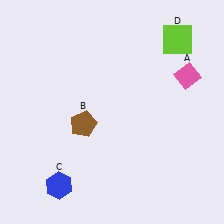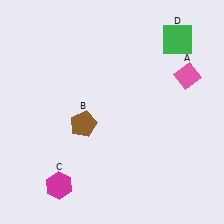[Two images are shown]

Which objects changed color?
C changed from blue to magenta. D changed from lime to green.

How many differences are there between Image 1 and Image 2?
There are 2 differences between the two images.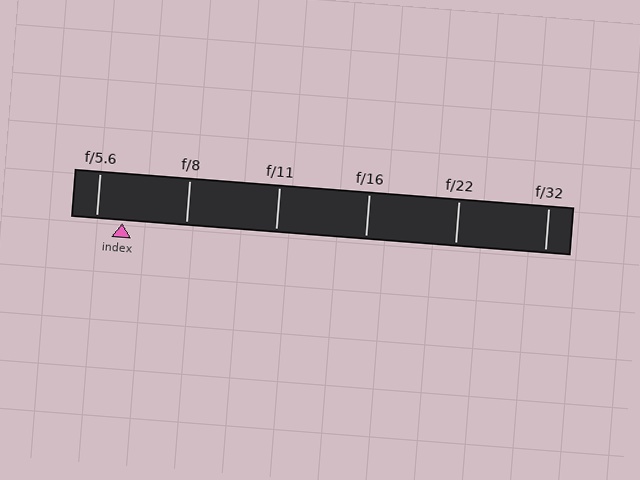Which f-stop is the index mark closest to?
The index mark is closest to f/5.6.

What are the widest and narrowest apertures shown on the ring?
The widest aperture shown is f/5.6 and the narrowest is f/32.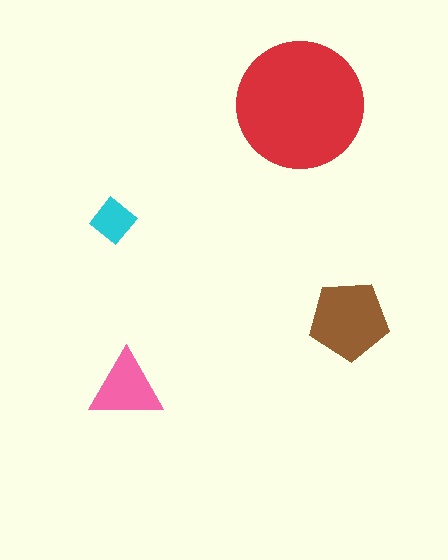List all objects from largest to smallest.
The red circle, the brown pentagon, the pink triangle, the cyan diamond.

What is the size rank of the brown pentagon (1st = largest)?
2nd.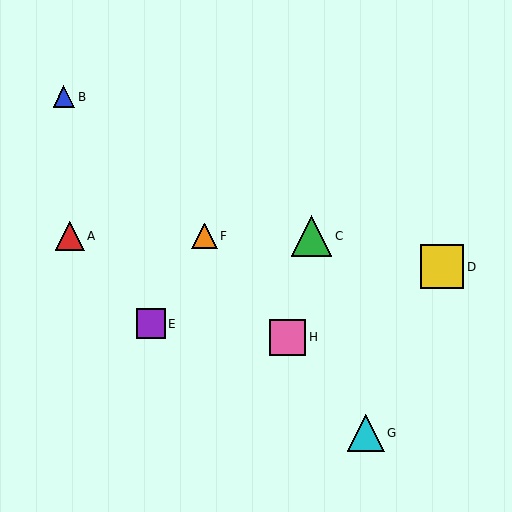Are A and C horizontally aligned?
Yes, both are at y≈236.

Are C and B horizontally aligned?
No, C is at y≈236 and B is at y≈97.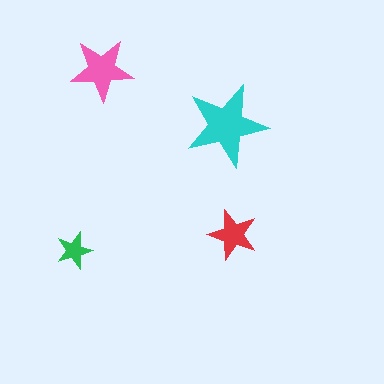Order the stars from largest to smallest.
the cyan one, the pink one, the red one, the green one.